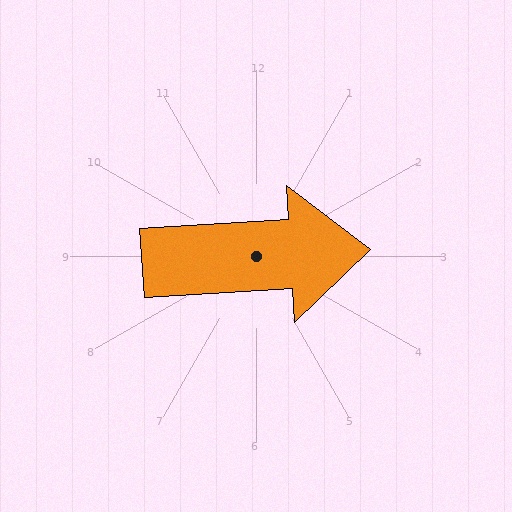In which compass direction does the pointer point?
East.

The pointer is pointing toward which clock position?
Roughly 3 o'clock.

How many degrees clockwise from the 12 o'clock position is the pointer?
Approximately 87 degrees.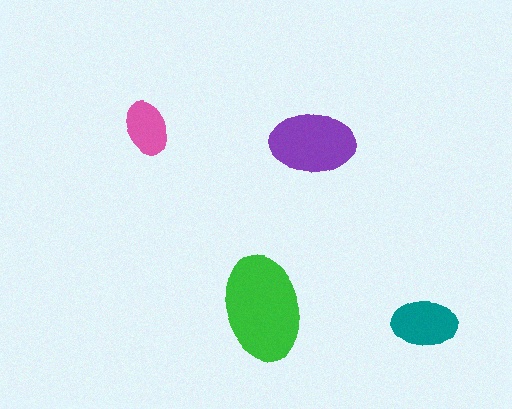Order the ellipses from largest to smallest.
the green one, the purple one, the teal one, the pink one.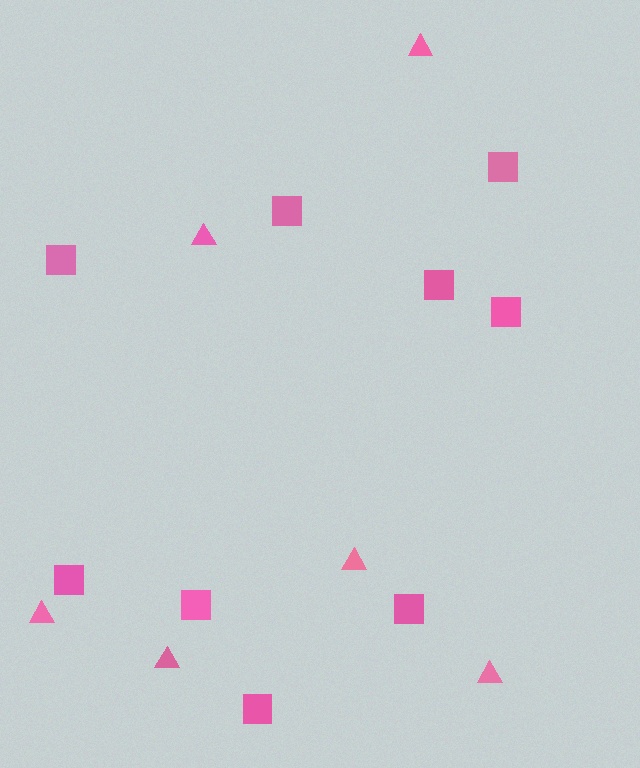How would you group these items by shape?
There are 2 groups: one group of triangles (6) and one group of squares (9).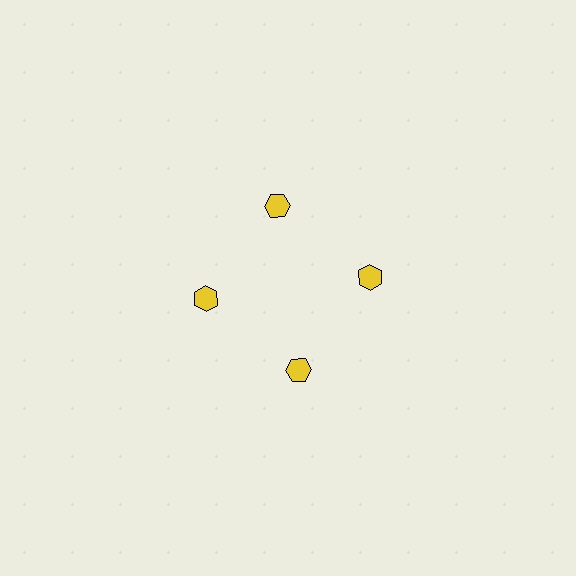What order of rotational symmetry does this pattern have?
This pattern has 4-fold rotational symmetry.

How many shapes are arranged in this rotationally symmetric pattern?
There are 4 shapes, arranged in 4 groups of 1.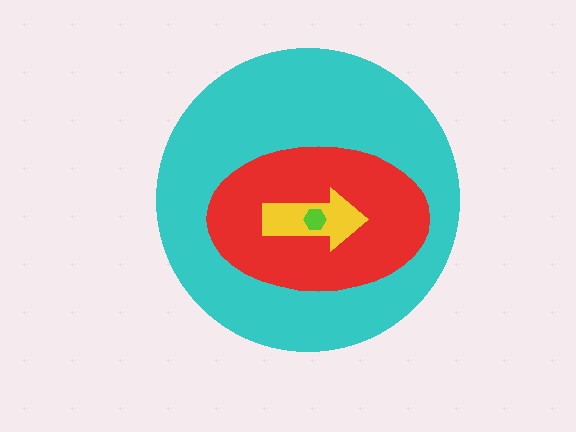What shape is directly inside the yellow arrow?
The lime hexagon.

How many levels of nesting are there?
4.